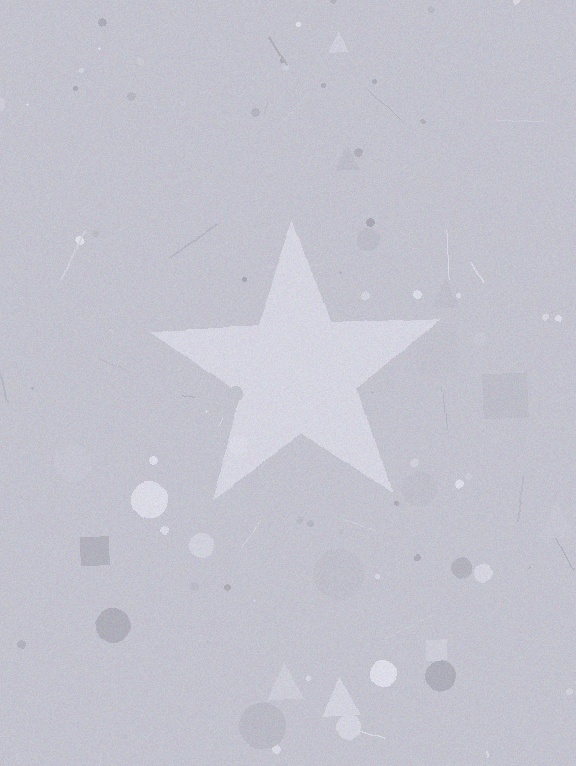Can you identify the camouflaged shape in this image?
The camouflaged shape is a star.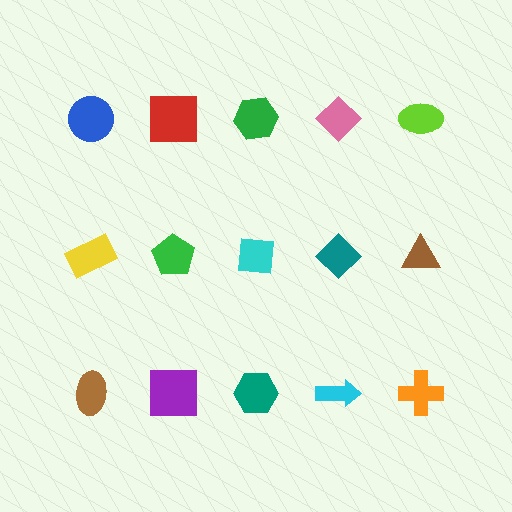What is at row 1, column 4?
A pink diamond.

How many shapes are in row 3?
5 shapes.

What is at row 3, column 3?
A teal hexagon.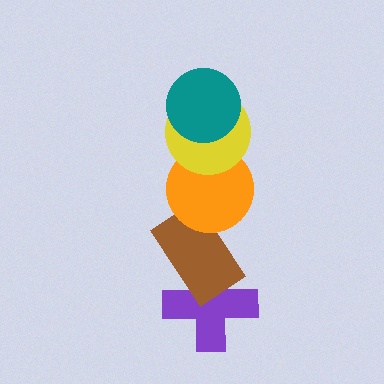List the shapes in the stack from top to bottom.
From top to bottom: the teal circle, the yellow circle, the orange circle, the brown rectangle, the purple cross.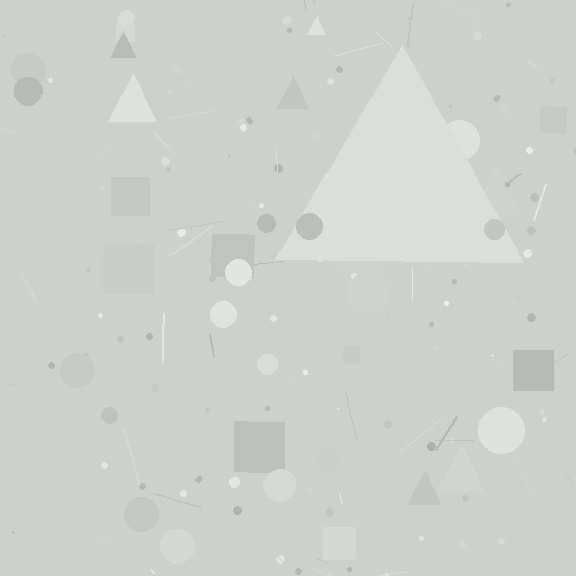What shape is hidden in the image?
A triangle is hidden in the image.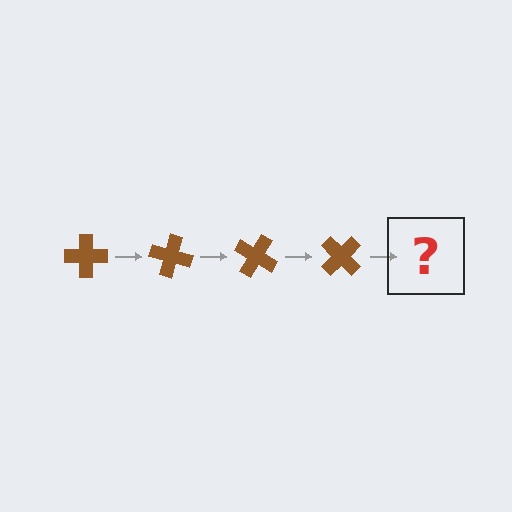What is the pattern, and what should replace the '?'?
The pattern is that the cross rotates 15 degrees each step. The '?' should be a brown cross rotated 60 degrees.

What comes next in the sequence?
The next element should be a brown cross rotated 60 degrees.